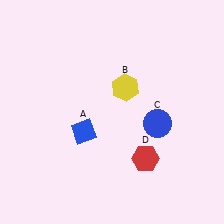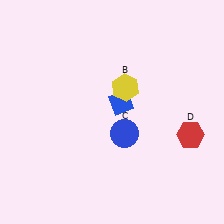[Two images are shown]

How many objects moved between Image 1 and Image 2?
3 objects moved between the two images.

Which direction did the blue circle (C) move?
The blue circle (C) moved left.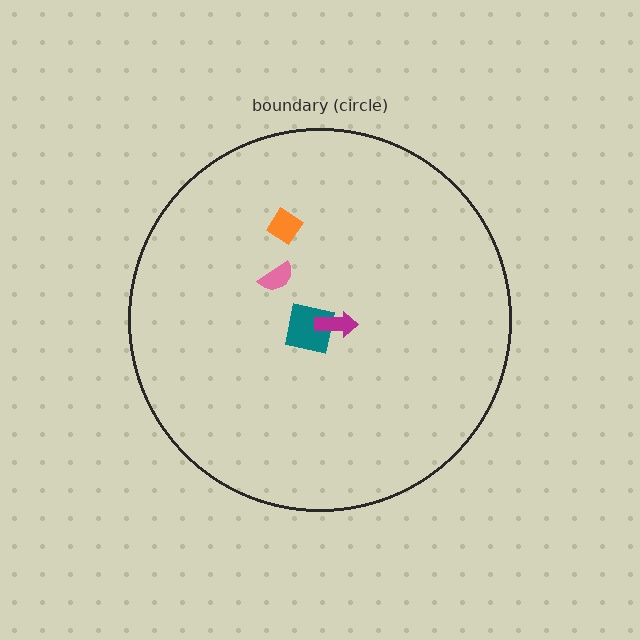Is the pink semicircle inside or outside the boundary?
Inside.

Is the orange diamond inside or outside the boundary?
Inside.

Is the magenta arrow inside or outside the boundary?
Inside.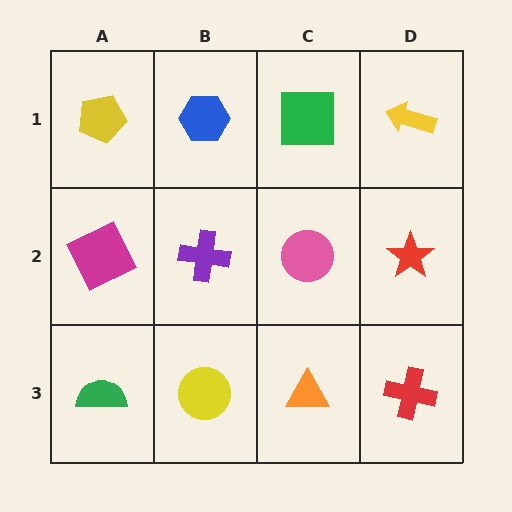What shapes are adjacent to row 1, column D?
A red star (row 2, column D), a green square (row 1, column C).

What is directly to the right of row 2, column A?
A purple cross.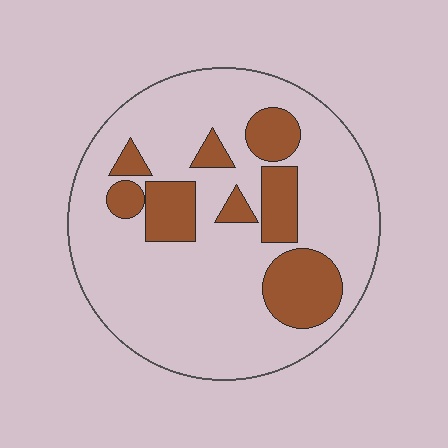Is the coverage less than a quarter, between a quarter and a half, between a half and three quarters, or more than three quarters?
Less than a quarter.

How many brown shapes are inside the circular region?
8.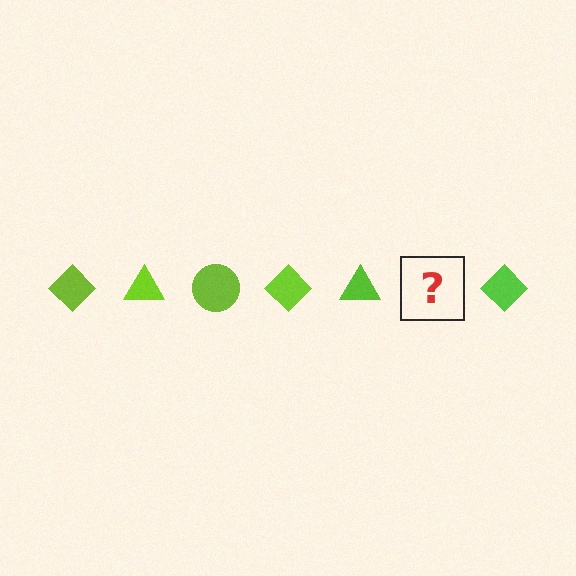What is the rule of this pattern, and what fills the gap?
The rule is that the pattern cycles through diamond, triangle, circle shapes in lime. The gap should be filled with a lime circle.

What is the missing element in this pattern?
The missing element is a lime circle.